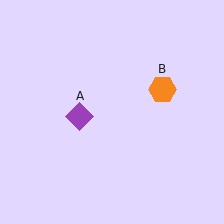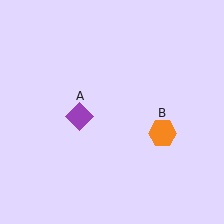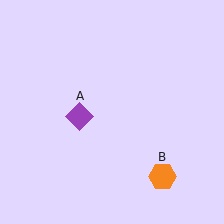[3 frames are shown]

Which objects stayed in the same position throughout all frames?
Purple diamond (object A) remained stationary.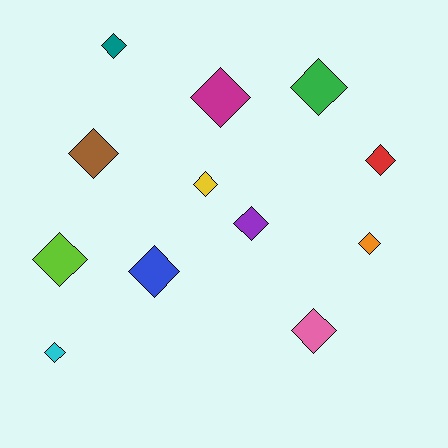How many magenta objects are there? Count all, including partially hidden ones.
There is 1 magenta object.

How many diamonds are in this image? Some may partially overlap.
There are 12 diamonds.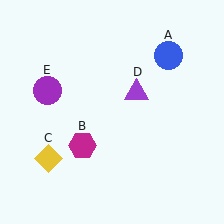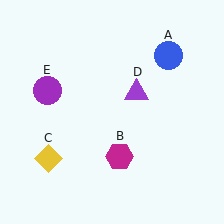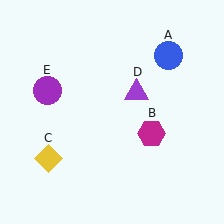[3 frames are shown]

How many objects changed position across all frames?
1 object changed position: magenta hexagon (object B).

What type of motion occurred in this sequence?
The magenta hexagon (object B) rotated counterclockwise around the center of the scene.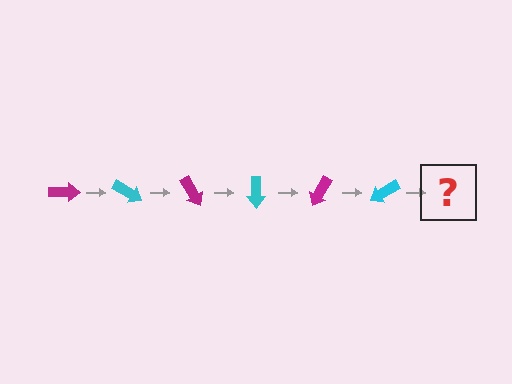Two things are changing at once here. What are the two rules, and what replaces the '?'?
The two rules are that it rotates 30 degrees each step and the color cycles through magenta and cyan. The '?' should be a magenta arrow, rotated 180 degrees from the start.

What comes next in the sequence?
The next element should be a magenta arrow, rotated 180 degrees from the start.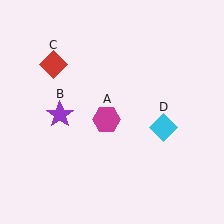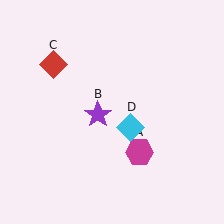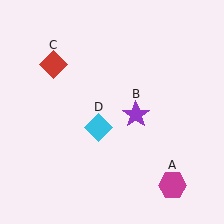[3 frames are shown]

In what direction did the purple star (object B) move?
The purple star (object B) moved right.